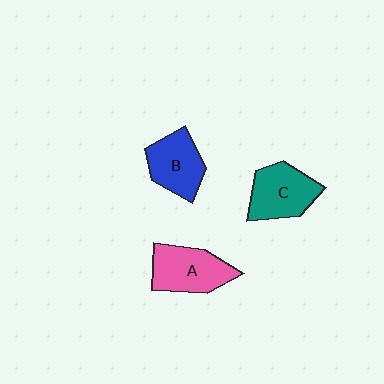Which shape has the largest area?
Shape A (pink).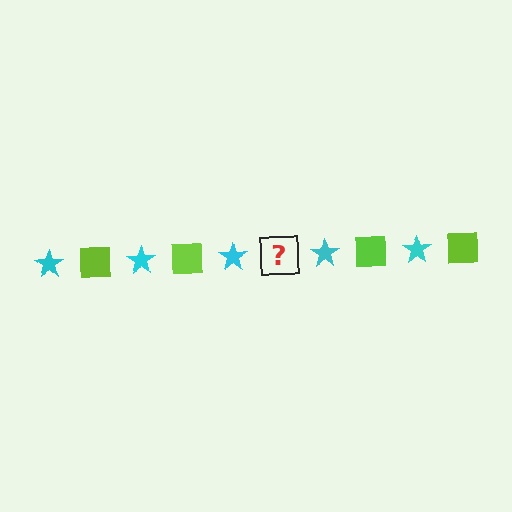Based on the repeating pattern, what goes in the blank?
The blank should be a lime square.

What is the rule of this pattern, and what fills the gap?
The rule is that the pattern alternates between cyan star and lime square. The gap should be filled with a lime square.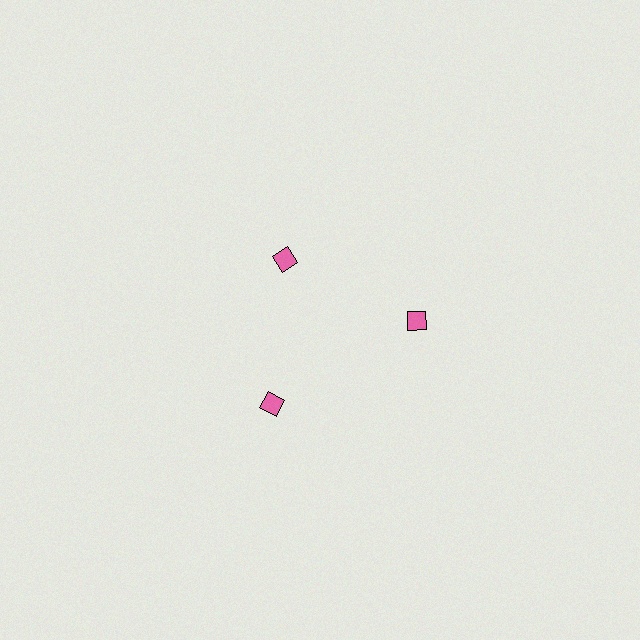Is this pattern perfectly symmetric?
No. The 3 pink diamonds are arranged in a ring, but one element near the 11 o'clock position is pulled inward toward the center, breaking the 3-fold rotational symmetry.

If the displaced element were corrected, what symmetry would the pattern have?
It would have 3-fold rotational symmetry — the pattern would map onto itself every 120 degrees.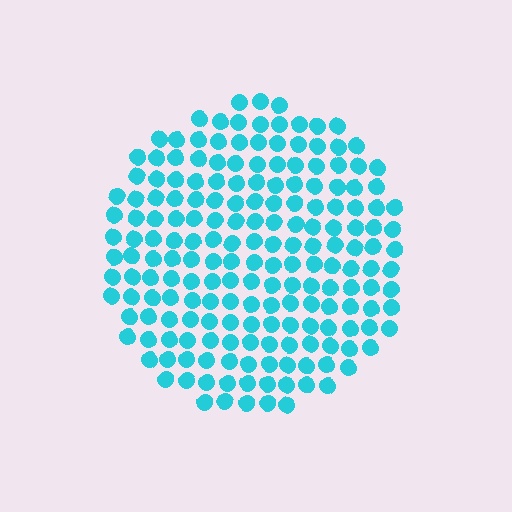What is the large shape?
The large shape is a circle.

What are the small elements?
The small elements are circles.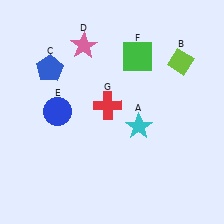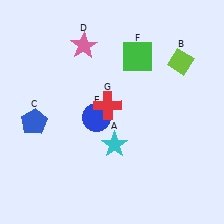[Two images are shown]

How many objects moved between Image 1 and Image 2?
3 objects moved between the two images.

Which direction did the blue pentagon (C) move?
The blue pentagon (C) moved down.